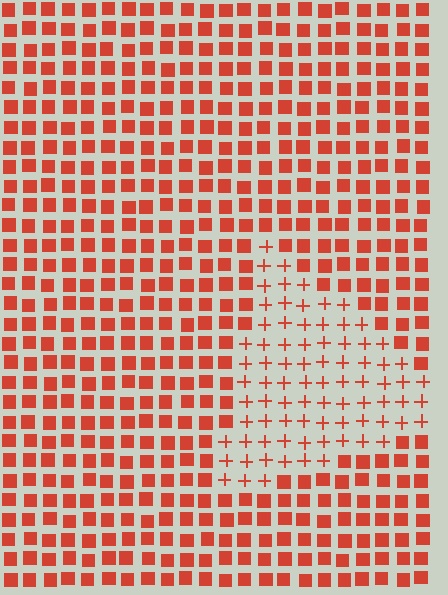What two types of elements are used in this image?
The image uses plus signs inside the triangle region and squares outside it.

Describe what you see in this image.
The image is filled with small red elements arranged in a uniform grid. A triangle-shaped region contains plus signs, while the surrounding area contains squares. The boundary is defined purely by the change in element shape.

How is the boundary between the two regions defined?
The boundary is defined by a change in element shape: plus signs inside vs. squares outside. All elements share the same color and spacing.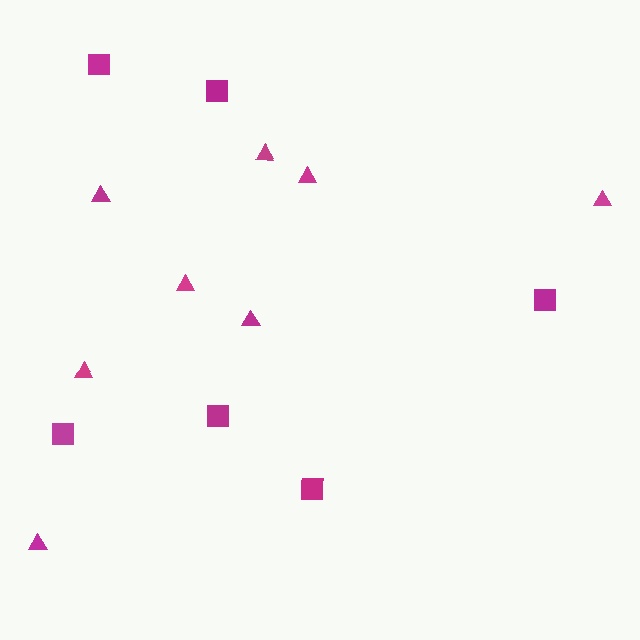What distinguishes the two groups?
There are 2 groups: one group of squares (6) and one group of triangles (8).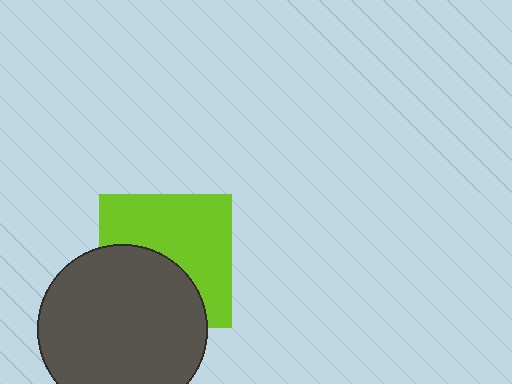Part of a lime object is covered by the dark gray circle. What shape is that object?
It is a square.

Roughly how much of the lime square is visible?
About half of it is visible (roughly 58%).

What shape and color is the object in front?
The object in front is a dark gray circle.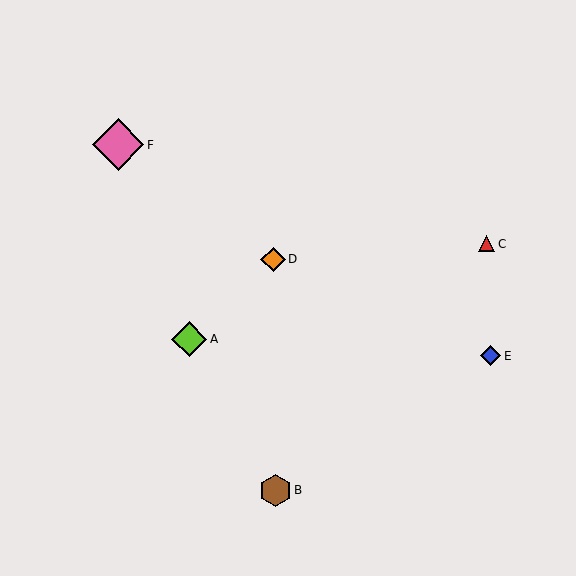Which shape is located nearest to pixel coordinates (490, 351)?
The blue diamond (labeled E) at (491, 356) is nearest to that location.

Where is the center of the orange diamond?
The center of the orange diamond is at (273, 259).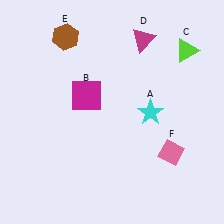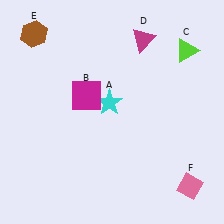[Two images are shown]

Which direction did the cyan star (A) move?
The cyan star (A) moved left.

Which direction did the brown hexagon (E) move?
The brown hexagon (E) moved left.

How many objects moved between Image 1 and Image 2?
3 objects moved between the two images.